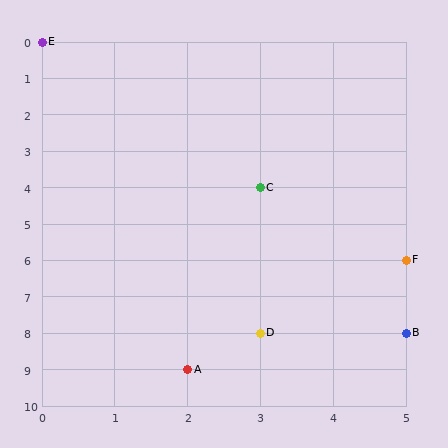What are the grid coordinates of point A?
Point A is at grid coordinates (2, 9).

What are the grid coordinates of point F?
Point F is at grid coordinates (5, 6).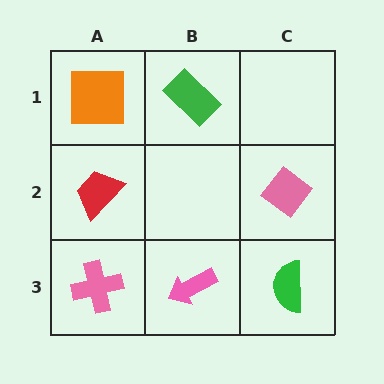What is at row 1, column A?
An orange square.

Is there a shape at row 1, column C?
No, that cell is empty.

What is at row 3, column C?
A green semicircle.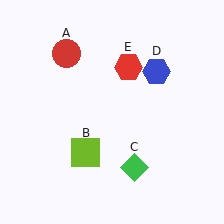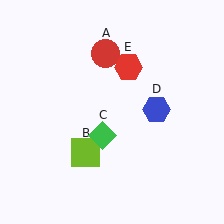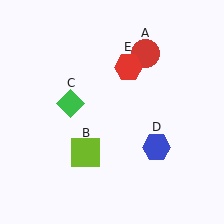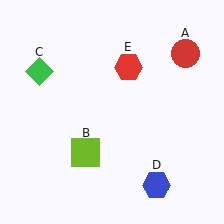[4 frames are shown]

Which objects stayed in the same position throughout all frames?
Lime square (object B) and red hexagon (object E) remained stationary.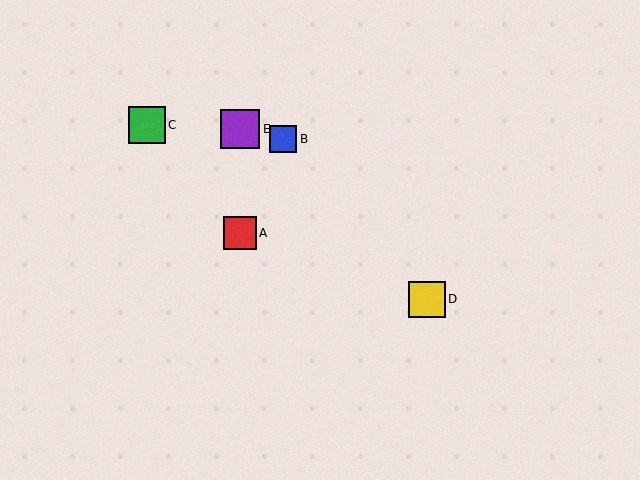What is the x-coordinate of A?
Object A is at x≈240.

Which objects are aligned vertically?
Objects A, E are aligned vertically.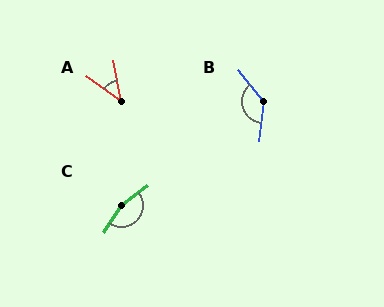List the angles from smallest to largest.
A (43°), B (136°), C (159°).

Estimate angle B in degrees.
Approximately 136 degrees.